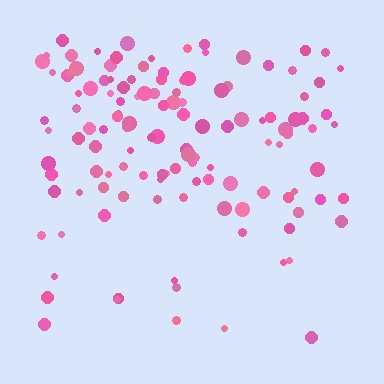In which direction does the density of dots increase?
From bottom to top, with the top side densest.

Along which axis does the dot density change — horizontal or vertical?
Vertical.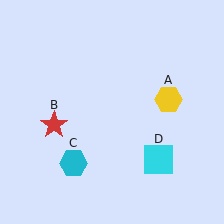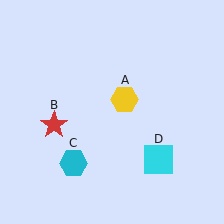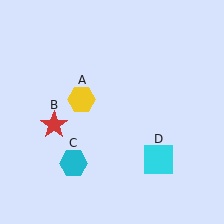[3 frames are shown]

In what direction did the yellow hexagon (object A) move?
The yellow hexagon (object A) moved left.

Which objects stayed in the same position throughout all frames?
Red star (object B) and cyan hexagon (object C) and cyan square (object D) remained stationary.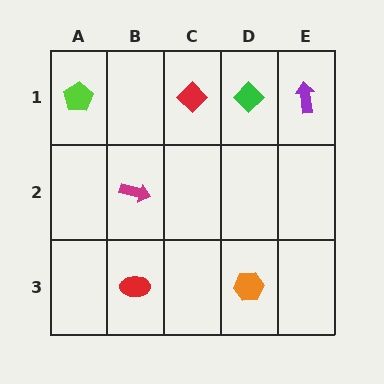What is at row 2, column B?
A magenta arrow.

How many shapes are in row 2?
1 shape.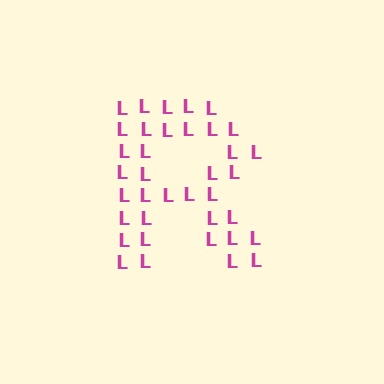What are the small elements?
The small elements are letter L's.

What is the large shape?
The large shape is the letter R.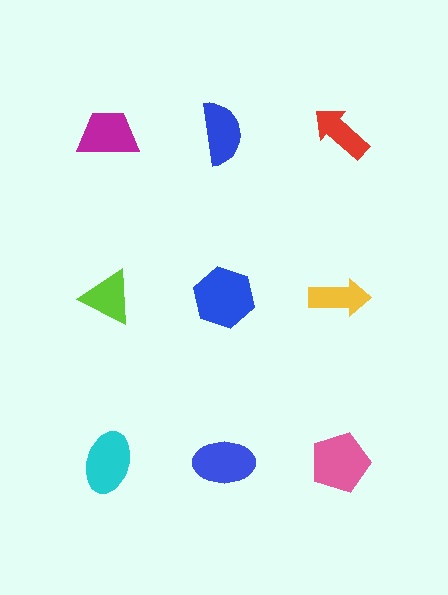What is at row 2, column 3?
A yellow arrow.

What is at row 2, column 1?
A lime triangle.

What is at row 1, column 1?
A magenta trapezoid.